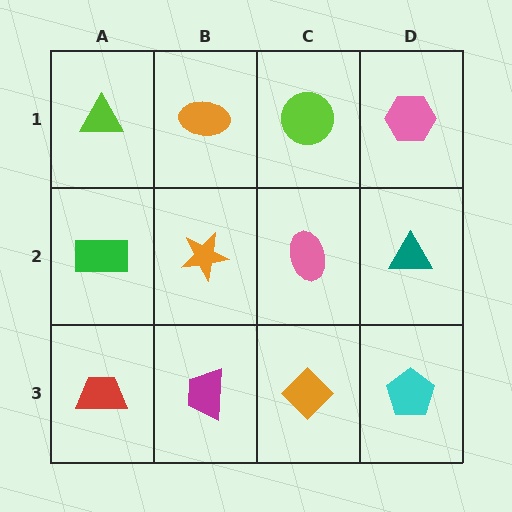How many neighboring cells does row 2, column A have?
3.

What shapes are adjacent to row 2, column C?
A lime circle (row 1, column C), an orange diamond (row 3, column C), an orange star (row 2, column B), a teal triangle (row 2, column D).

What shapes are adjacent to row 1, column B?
An orange star (row 2, column B), a lime triangle (row 1, column A), a lime circle (row 1, column C).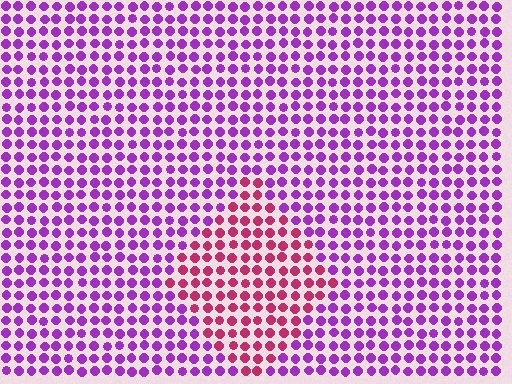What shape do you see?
I see a diamond.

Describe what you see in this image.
The image is filled with small purple elements in a uniform arrangement. A diamond-shaped region is visible where the elements are tinted to a slightly different hue, forming a subtle color boundary.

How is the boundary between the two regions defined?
The boundary is defined purely by a slight shift in hue (about 47 degrees). Spacing, size, and orientation are identical on both sides.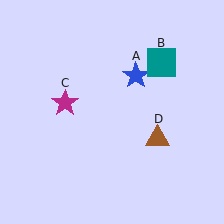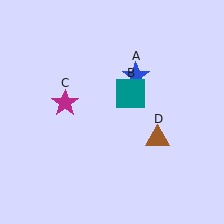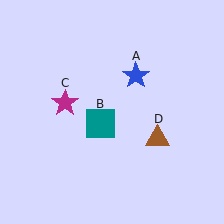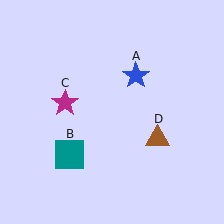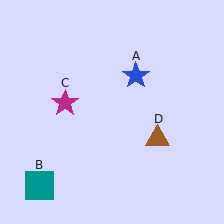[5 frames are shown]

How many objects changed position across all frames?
1 object changed position: teal square (object B).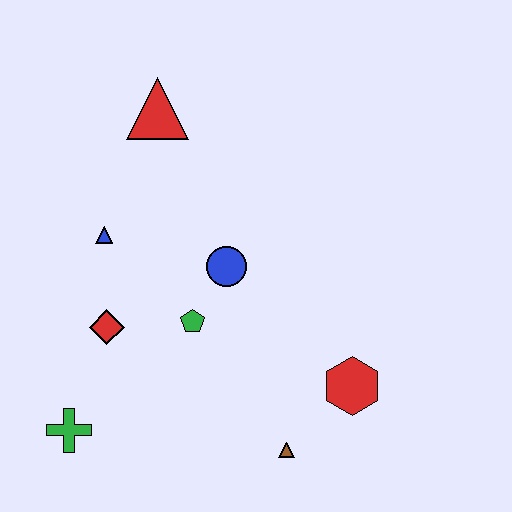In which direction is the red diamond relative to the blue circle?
The red diamond is to the left of the blue circle.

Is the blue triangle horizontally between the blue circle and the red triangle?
No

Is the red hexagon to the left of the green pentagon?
No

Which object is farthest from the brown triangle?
The red triangle is farthest from the brown triangle.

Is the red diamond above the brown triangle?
Yes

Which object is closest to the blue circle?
The green pentagon is closest to the blue circle.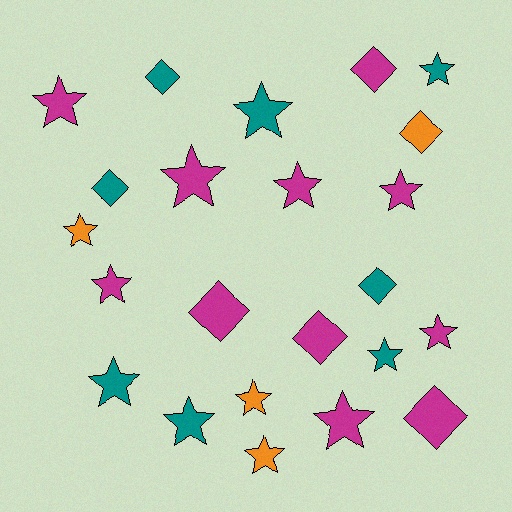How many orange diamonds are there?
There is 1 orange diamond.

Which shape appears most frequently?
Star, with 15 objects.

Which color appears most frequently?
Magenta, with 11 objects.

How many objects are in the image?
There are 23 objects.